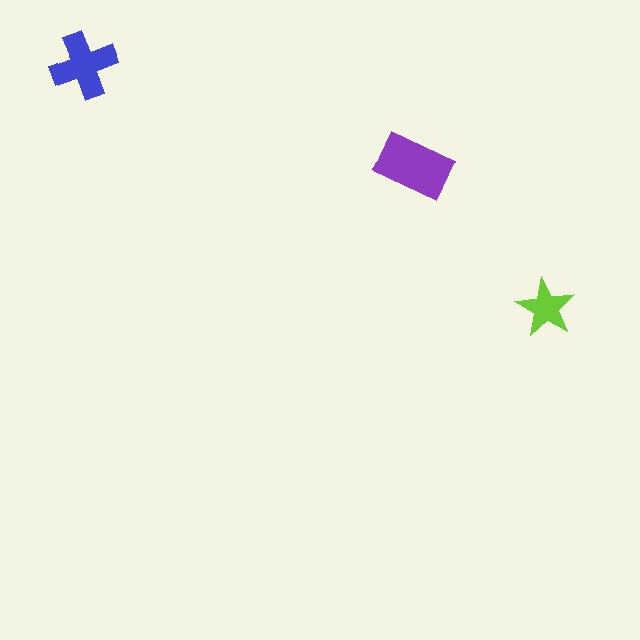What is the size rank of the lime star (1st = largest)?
3rd.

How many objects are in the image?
There are 3 objects in the image.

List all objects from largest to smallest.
The purple rectangle, the blue cross, the lime star.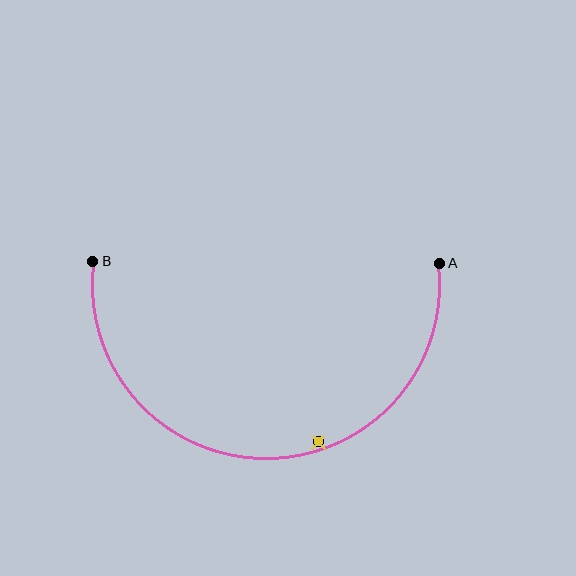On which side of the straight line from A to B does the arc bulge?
The arc bulges below the straight line connecting A and B.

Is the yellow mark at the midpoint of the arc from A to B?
No — the yellow mark does not lie on the arc at all. It sits slightly inside the curve.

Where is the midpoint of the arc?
The arc midpoint is the point on the curve farthest from the straight line joining A and B. It sits below that line.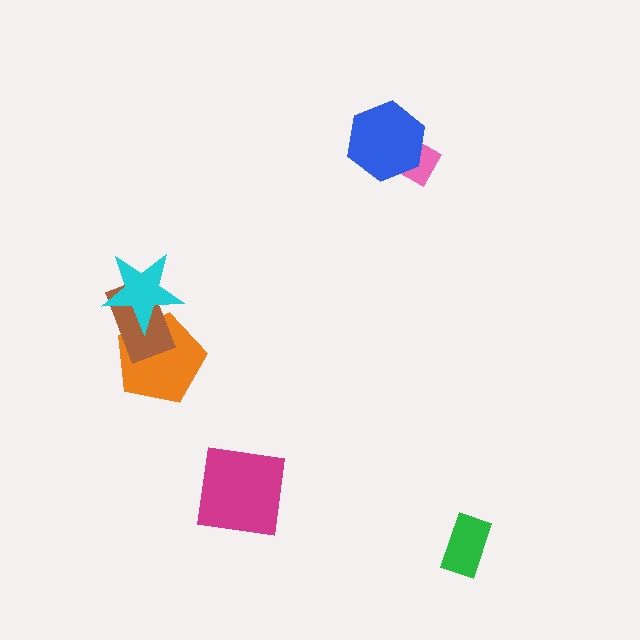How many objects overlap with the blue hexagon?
1 object overlaps with the blue hexagon.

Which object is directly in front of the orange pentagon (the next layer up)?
The brown rectangle is directly in front of the orange pentagon.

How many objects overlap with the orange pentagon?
2 objects overlap with the orange pentagon.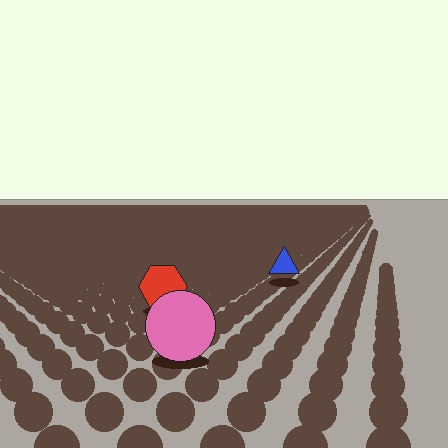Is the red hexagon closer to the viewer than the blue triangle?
Yes. The red hexagon is closer — you can tell from the texture gradient: the ground texture is coarser near it.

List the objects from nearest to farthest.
From nearest to farthest: the pink circle, the red hexagon, the blue triangle.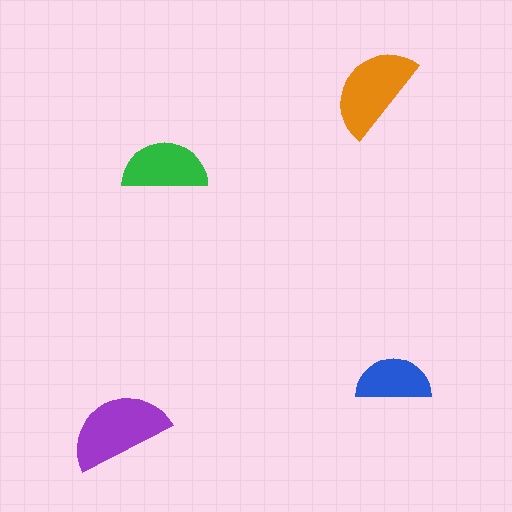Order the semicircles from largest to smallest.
the purple one, the orange one, the green one, the blue one.